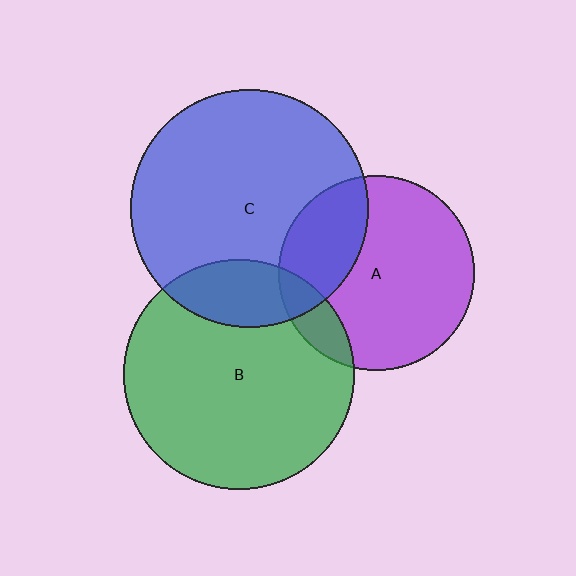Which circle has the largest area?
Circle C (blue).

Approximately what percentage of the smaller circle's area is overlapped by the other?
Approximately 20%.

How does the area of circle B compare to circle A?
Approximately 1.4 times.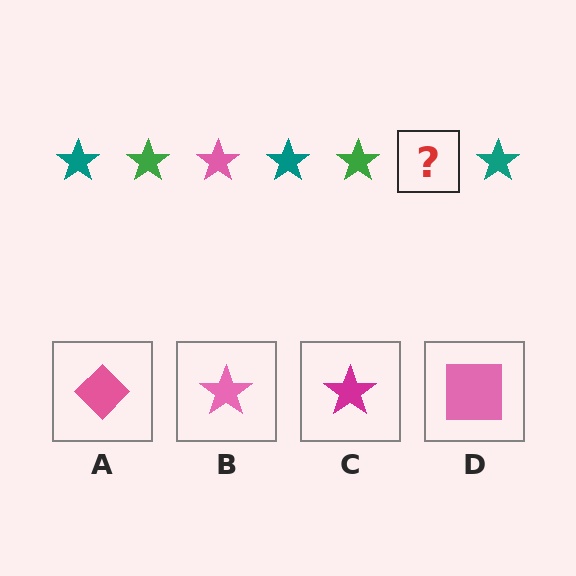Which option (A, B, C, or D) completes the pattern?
B.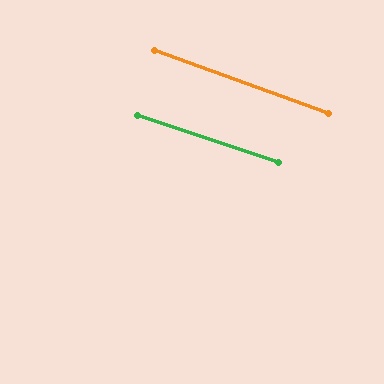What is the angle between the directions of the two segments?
Approximately 1 degree.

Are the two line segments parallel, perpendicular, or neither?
Parallel — their directions differ by only 1.3°.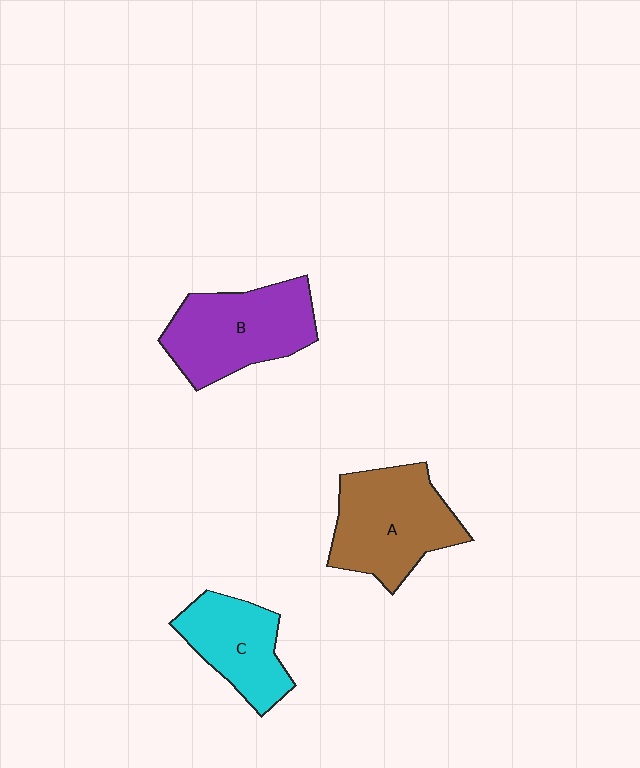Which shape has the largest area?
Shape A (brown).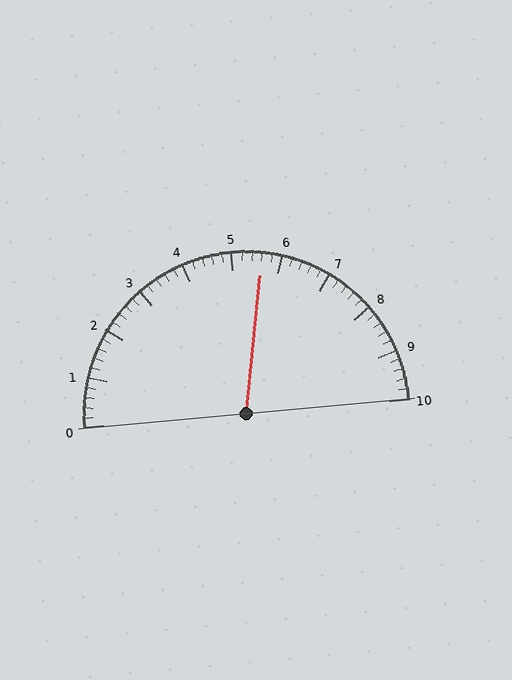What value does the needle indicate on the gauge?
The needle indicates approximately 5.6.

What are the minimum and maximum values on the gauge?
The gauge ranges from 0 to 10.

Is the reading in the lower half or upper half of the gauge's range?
The reading is in the upper half of the range (0 to 10).